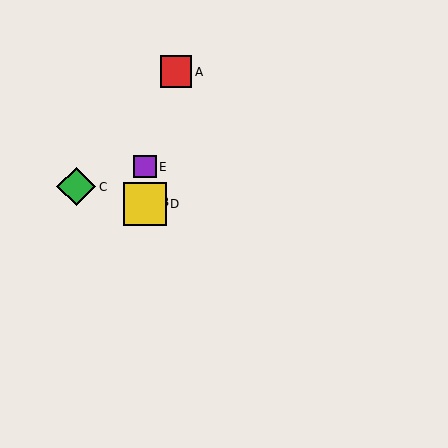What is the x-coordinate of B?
Object B is at x≈145.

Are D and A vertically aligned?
No, D is at x≈145 and A is at x≈176.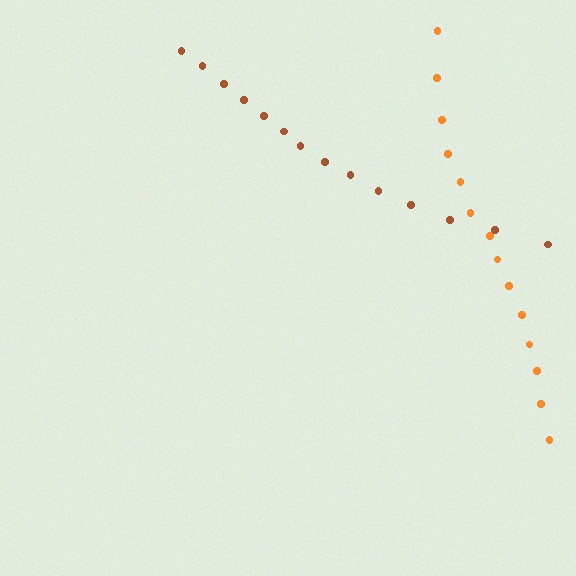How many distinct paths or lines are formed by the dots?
There are 2 distinct paths.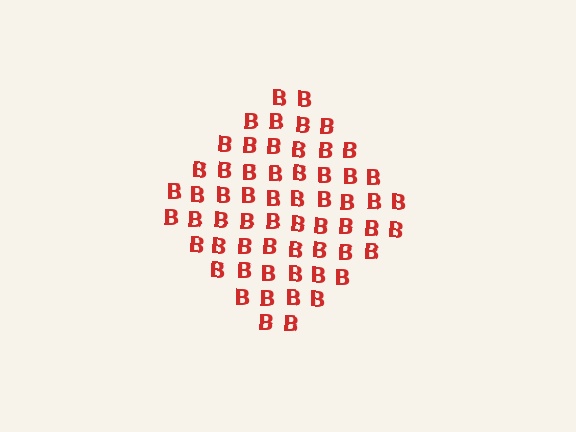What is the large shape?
The large shape is a diamond.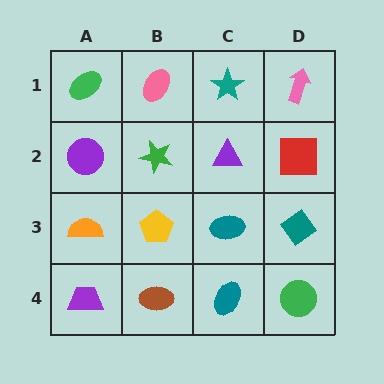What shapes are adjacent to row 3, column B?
A green star (row 2, column B), a brown ellipse (row 4, column B), an orange semicircle (row 3, column A), a teal ellipse (row 3, column C).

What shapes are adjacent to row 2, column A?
A green ellipse (row 1, column A), an orange semicircle (row 3, column A), a green star (row 2, column B).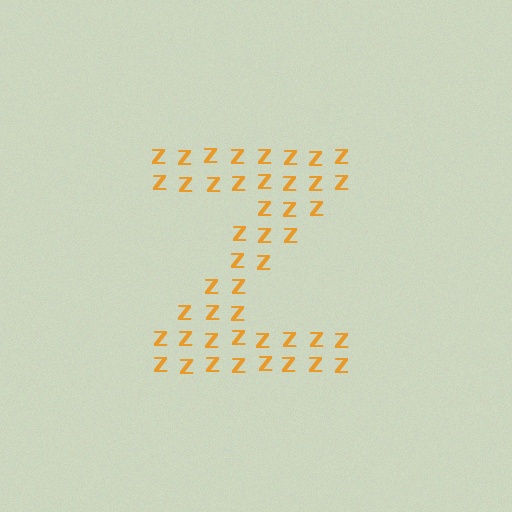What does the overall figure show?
The overall figure shows the letter Z.